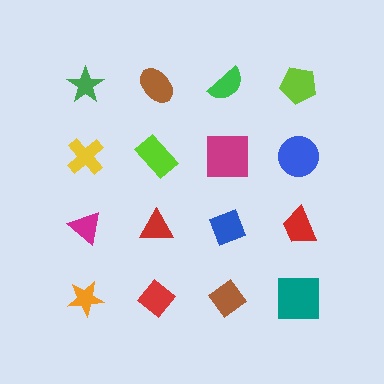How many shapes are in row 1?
4 shapes.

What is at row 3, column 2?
A red triangle.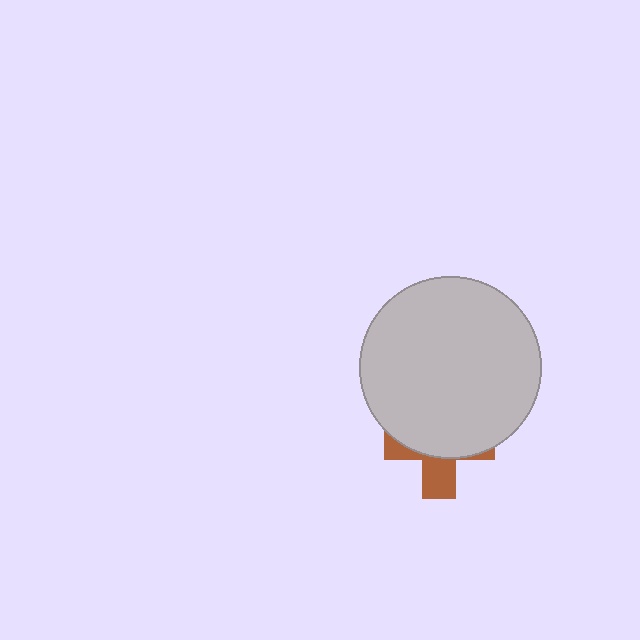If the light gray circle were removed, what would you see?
You would see the complete brown cross.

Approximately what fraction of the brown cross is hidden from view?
Roughly 66% of the brown cross is hidden behind the light gray circle.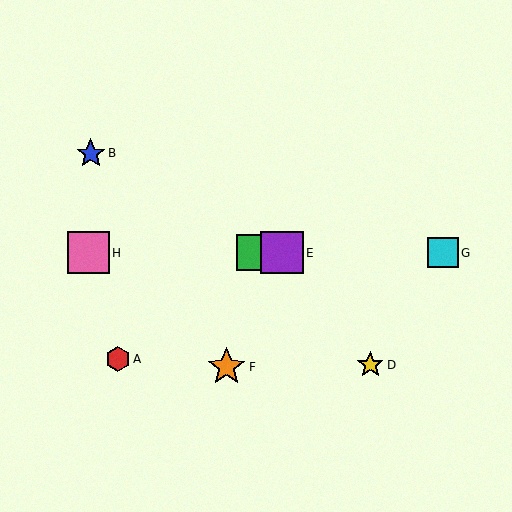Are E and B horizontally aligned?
No, E is at y≈253 and B is at y≈153.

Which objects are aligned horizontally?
Objects C, E, G, H are aligned horizontally.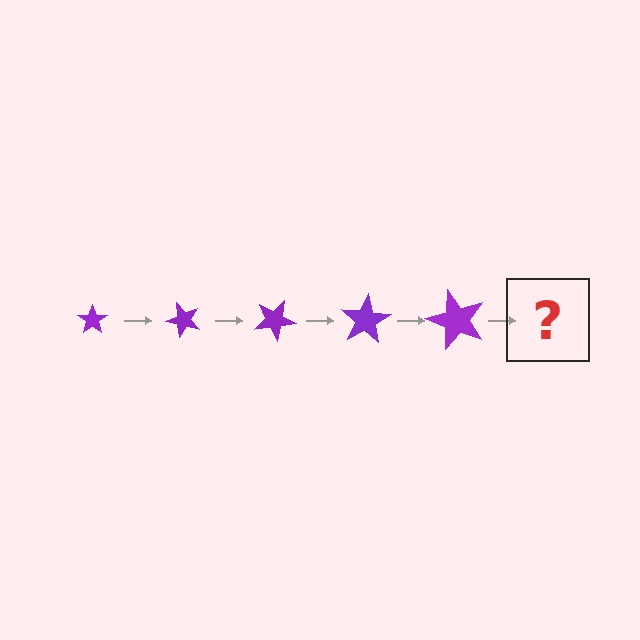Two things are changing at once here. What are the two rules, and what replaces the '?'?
The two rules are that the star grows larger each step and it rotates 50 degrees each step. The '?' should be a star, larger than the previous one and rotated 250 degrees from the start.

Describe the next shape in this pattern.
It should be a star, larger than the previous one and rotated 250 degrees from the start.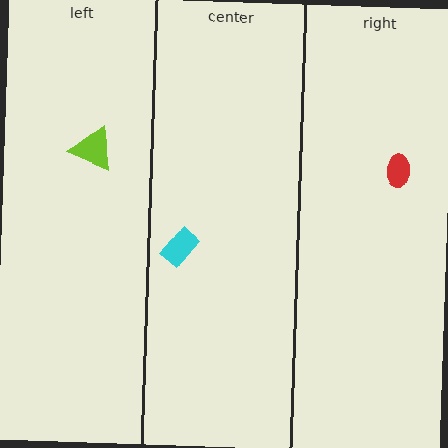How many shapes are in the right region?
1.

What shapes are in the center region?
The cyan rectangle.